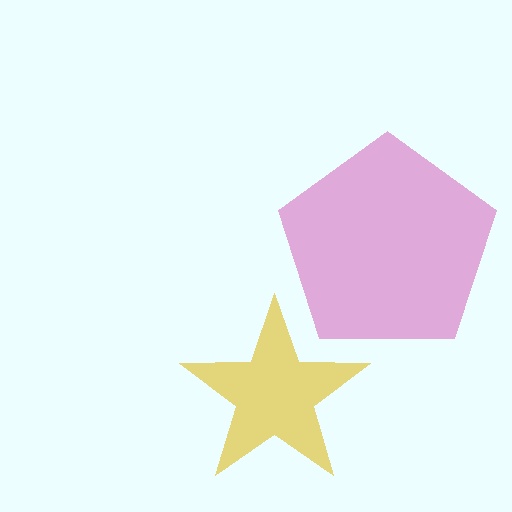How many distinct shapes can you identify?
There are 2 distinct shapes: a magenta pentagon, a yellow star.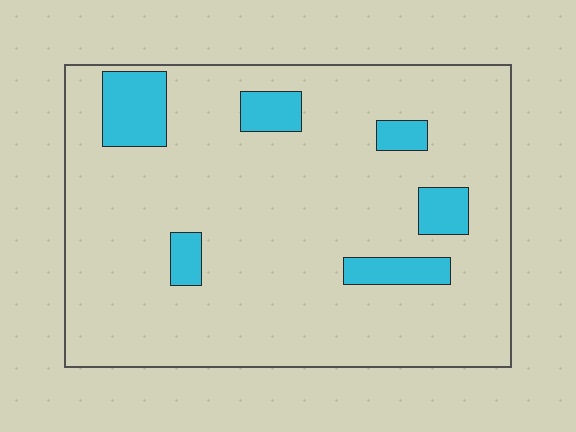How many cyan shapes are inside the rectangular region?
6.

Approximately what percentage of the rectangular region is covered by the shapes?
Approximately 10%.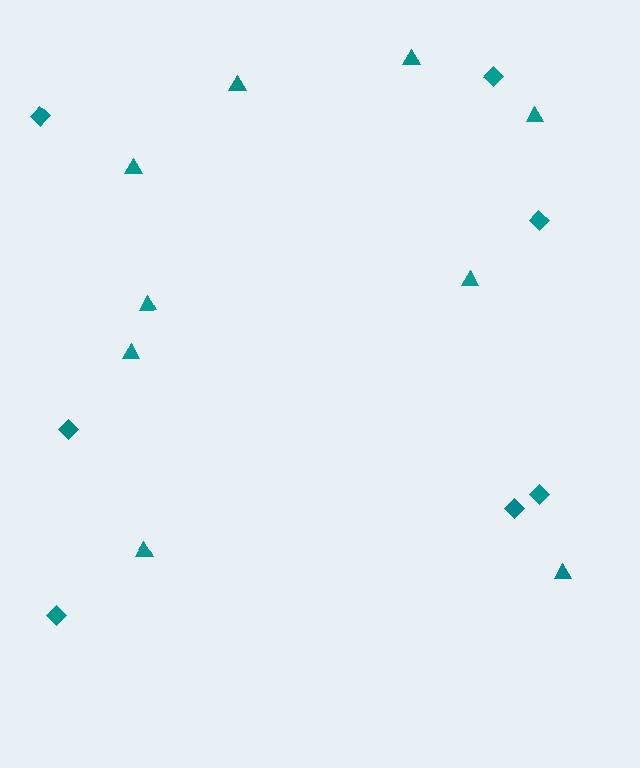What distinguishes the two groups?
There are 2 groups: one group of diamonds (7) and one group of triangles (9).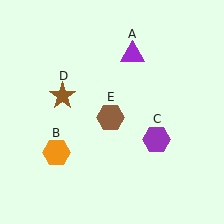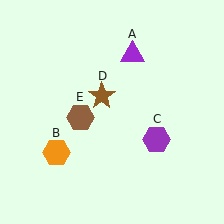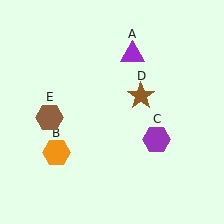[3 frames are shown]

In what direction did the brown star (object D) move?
The brown star (object D) moved right.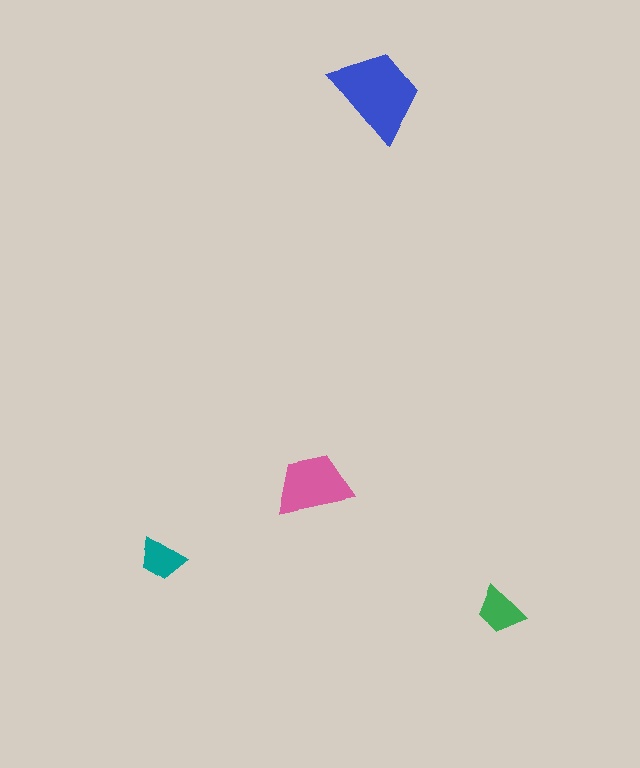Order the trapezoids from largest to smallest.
the blue one, the pink one, the green one, the teal one.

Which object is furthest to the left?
The teal trapezoid is leftmost.